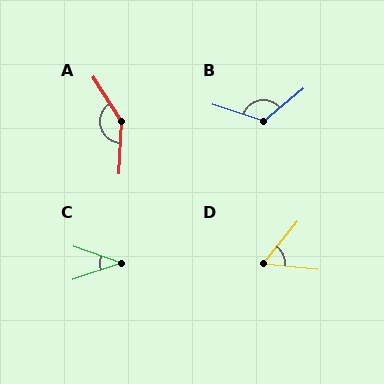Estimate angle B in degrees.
Approximately 122 degrees.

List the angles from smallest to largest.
C (38°), D (57°), B (122°), A (145°).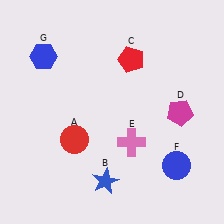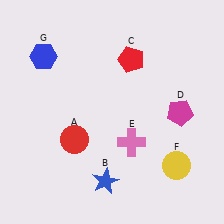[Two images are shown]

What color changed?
The circle (F) changed from blue in Image 1 to yellow in Image 2.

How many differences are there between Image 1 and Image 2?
There is 1 difference between the two images.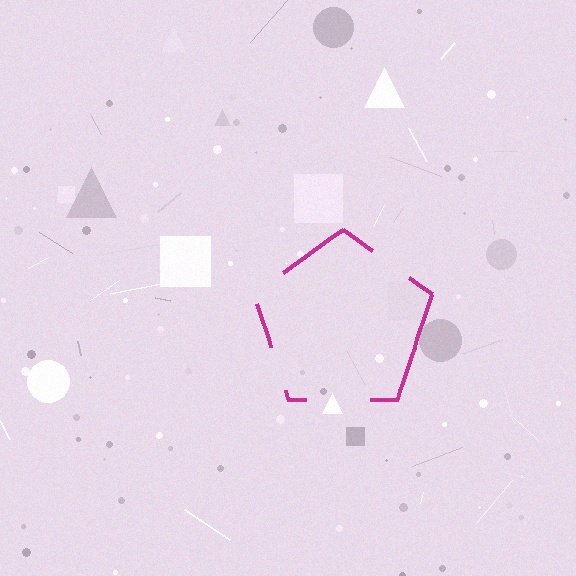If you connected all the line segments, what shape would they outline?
They would outline a pentagon.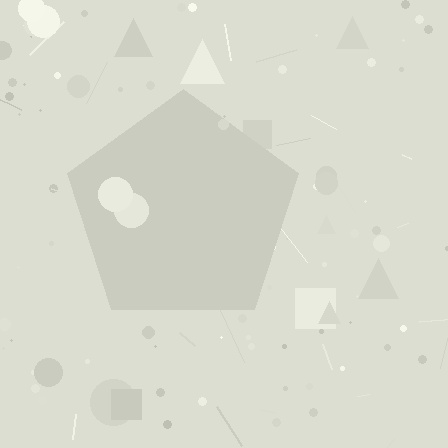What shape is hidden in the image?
A pentagon is hidden in the image.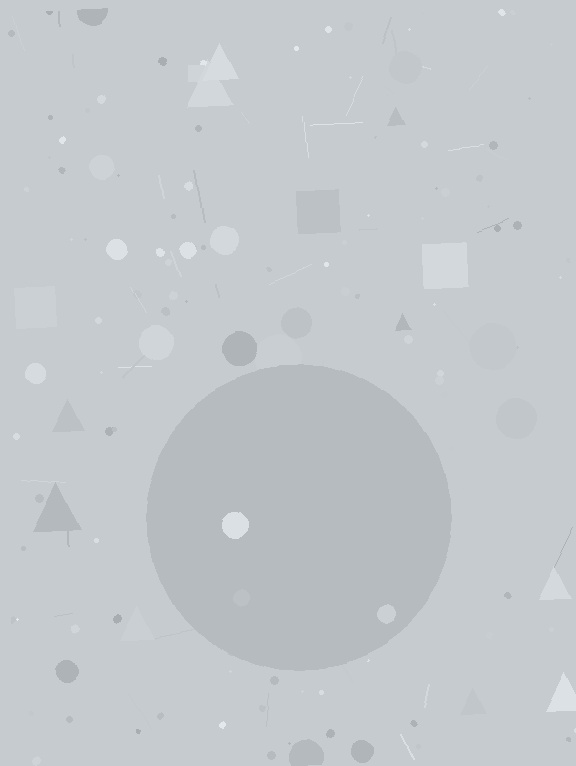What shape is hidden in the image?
A circle is hidden in the image.